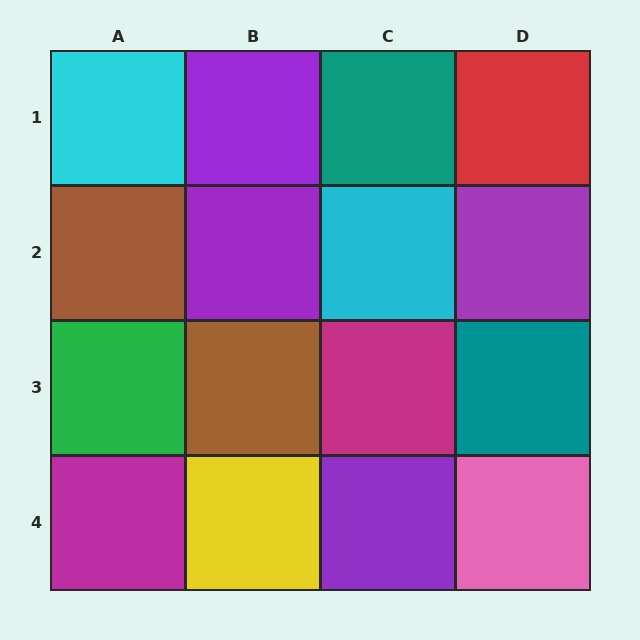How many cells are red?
1 cell is red.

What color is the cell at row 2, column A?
Brown.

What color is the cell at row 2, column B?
Purple.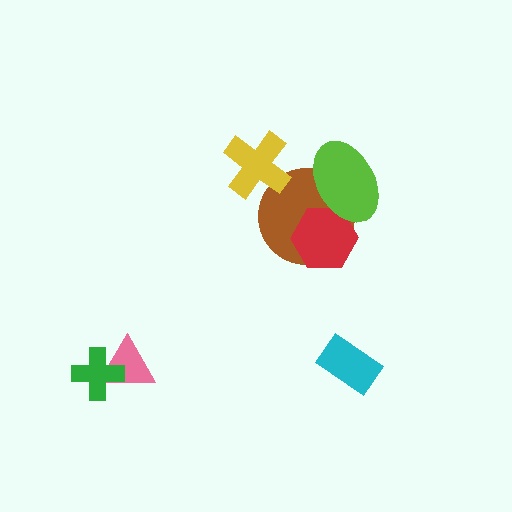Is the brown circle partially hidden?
Yes, it is partially covered by another shape.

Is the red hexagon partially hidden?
Yes, it is partially covered by another shape.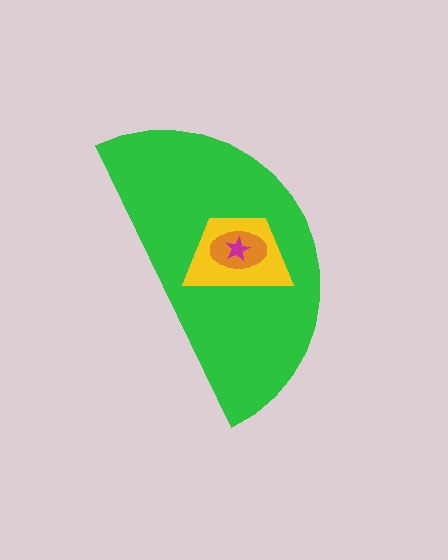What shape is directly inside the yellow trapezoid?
The orange ellipse.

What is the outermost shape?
The green semicircle.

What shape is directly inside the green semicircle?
The yellow trapezoid.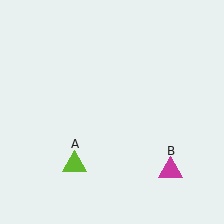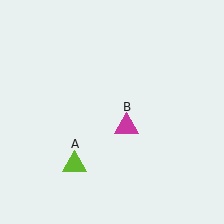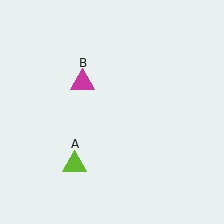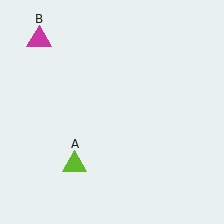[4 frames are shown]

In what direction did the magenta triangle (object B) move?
The magenta triangle (object B) moved up and to the left.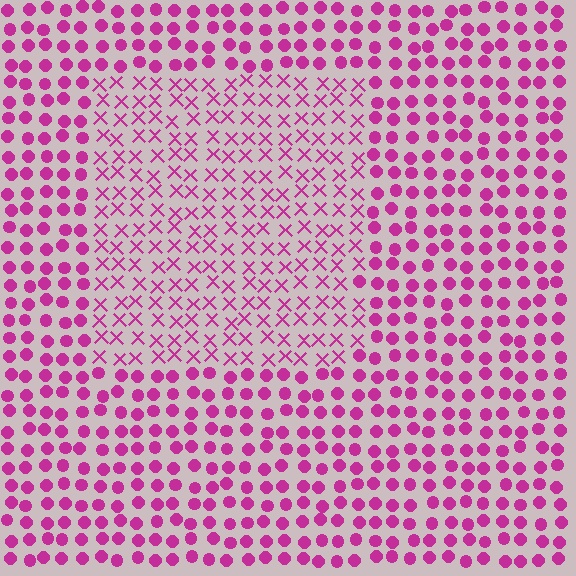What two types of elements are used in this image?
The image uses X marks inside the rectangle region and circles outside it.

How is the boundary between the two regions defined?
The boundary is defined by a change in element shape: X marks inside vs. circles outside. All elements share the same color and spacing.